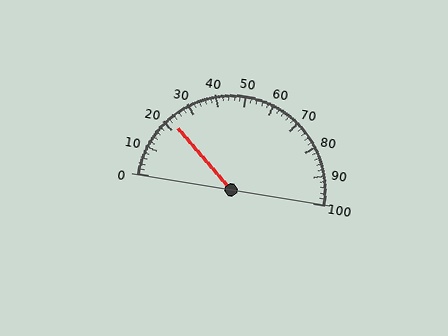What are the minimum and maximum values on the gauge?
The gauge ranges from 0 to 100.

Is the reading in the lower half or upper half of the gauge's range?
The reading is in the lower half of the range (0 to 100).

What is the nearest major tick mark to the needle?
The nearest major tick mark is 20.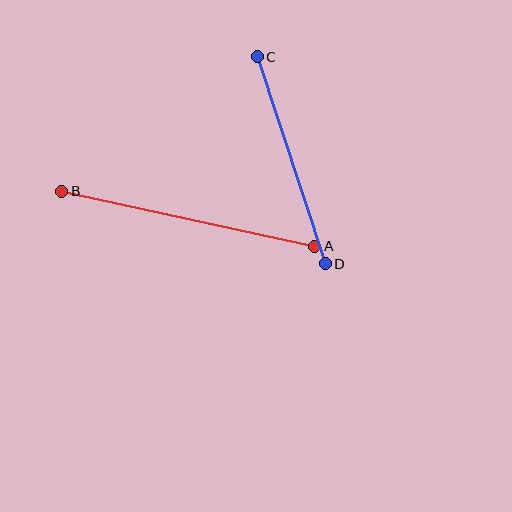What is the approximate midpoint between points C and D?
The midpoint is at approximately (291, 160) pixels.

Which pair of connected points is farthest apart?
Points A and B are farthest apart.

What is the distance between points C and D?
The distance is approximately 218 pixels.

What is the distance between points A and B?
The distance is approximately 259 pixels.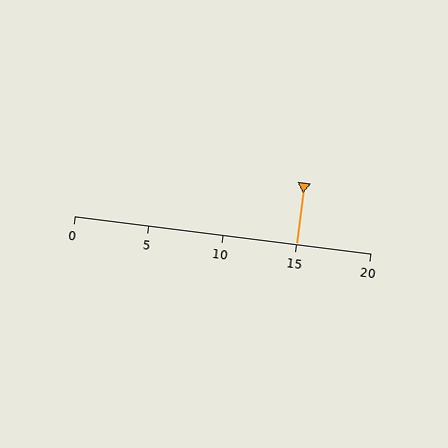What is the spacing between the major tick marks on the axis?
The major ticks are spaced 5 apart.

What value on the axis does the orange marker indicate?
The marker indicates approximately 15.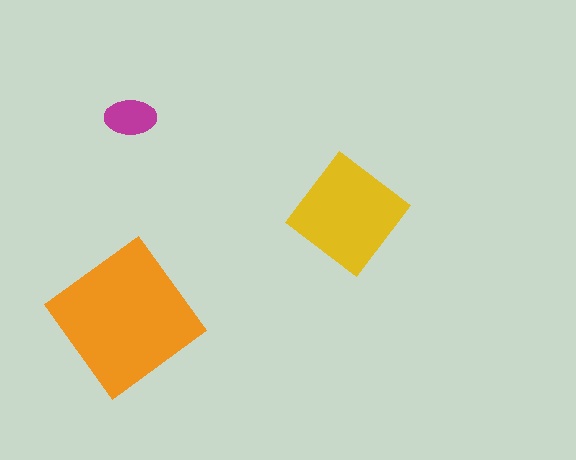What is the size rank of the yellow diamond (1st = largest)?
2nd.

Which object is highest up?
The magenta ellipse is topmost.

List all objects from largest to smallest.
The orange diamond, the yellow diamond, the magenta ellipse.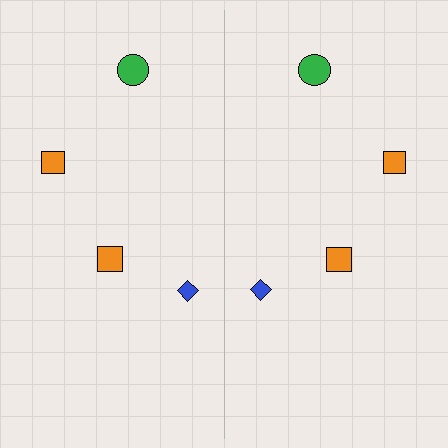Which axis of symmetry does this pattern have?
The pattern has a vertical axis of symmetry running through the center of the image.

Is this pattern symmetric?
Yes, this pattern has bilateral (reflection) symmetry.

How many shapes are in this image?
There are 8 shapes in this image.